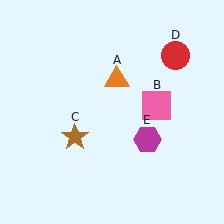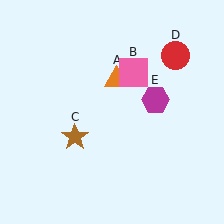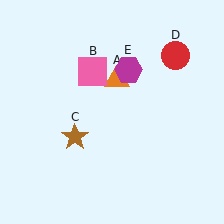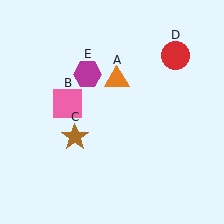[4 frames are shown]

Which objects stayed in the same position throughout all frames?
Orange triangle (object A) and brown star (object C) and red circle (object D) remained stationary.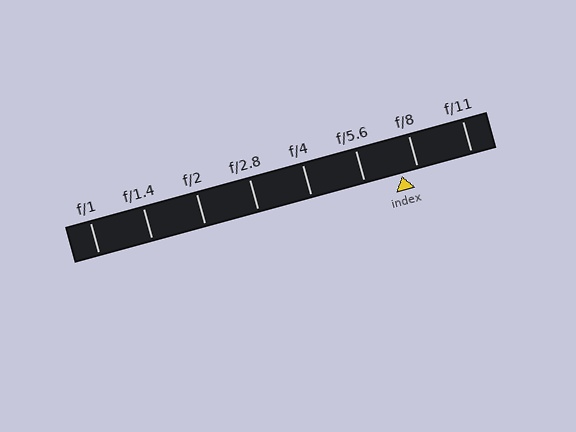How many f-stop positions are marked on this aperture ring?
There are 8 f-stop positions marked.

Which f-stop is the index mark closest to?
The index mark is closest to f/8.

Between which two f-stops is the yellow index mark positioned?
The index mark is between f/5.6 and f/8.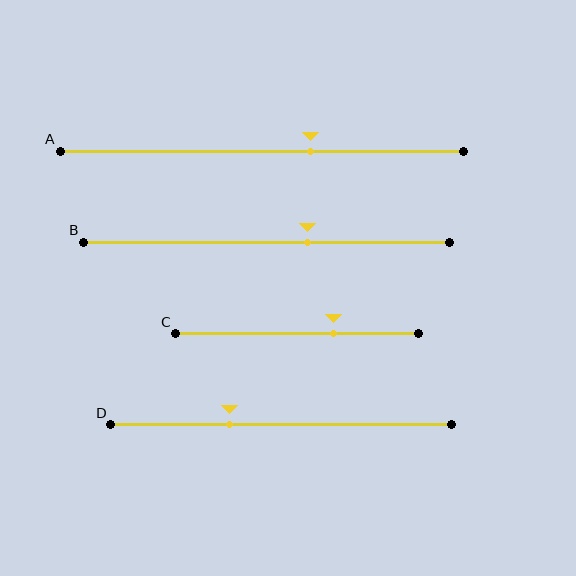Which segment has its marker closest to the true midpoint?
Segment B has its marker closest to the true midpoint.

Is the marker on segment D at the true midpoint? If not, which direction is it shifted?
No, the marker on segment D is shifted to the left by about 15% of the segment length.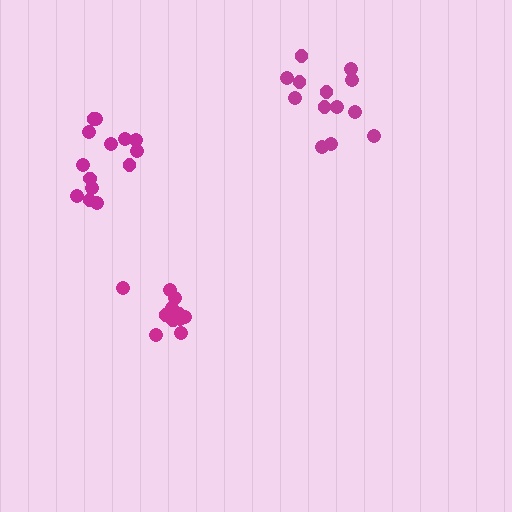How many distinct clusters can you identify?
There are 3 distinct clusters.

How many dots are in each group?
Group 1: 14 dots, Group 2: 12 dots, Group 3: 13 dots (39 total).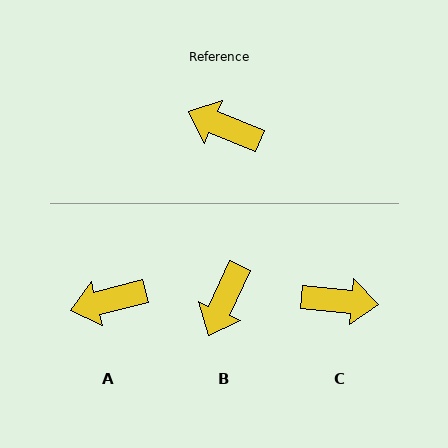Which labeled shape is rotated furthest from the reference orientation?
C, about 163 degrees away.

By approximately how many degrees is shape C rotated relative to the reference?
Approximately 163 degrees clockwise.